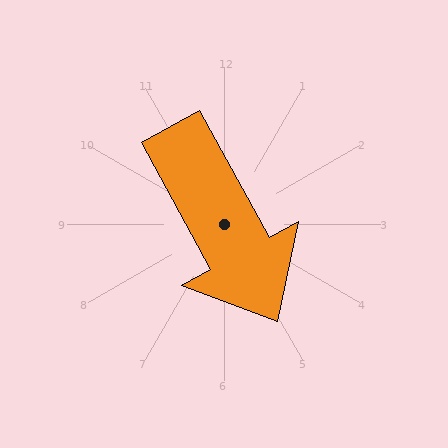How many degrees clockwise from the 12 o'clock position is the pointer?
Approximately 151 degrees.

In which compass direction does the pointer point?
Southeast.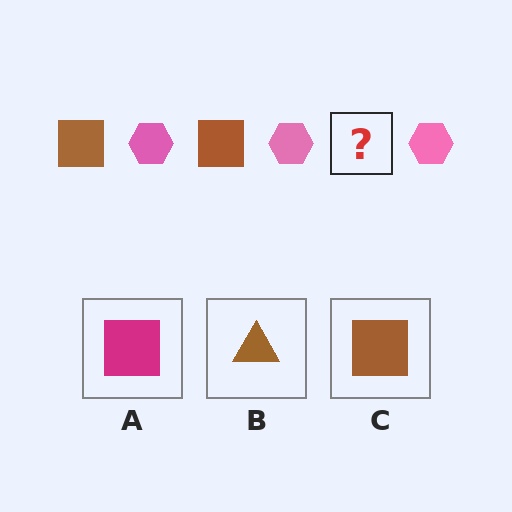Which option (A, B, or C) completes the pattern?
C.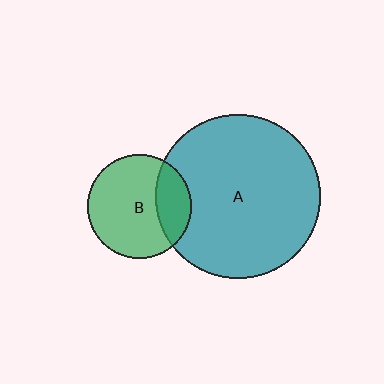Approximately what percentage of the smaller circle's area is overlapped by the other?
Approximately 25%.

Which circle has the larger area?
Circle A (teal).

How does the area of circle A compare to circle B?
Approximately 2.5 times.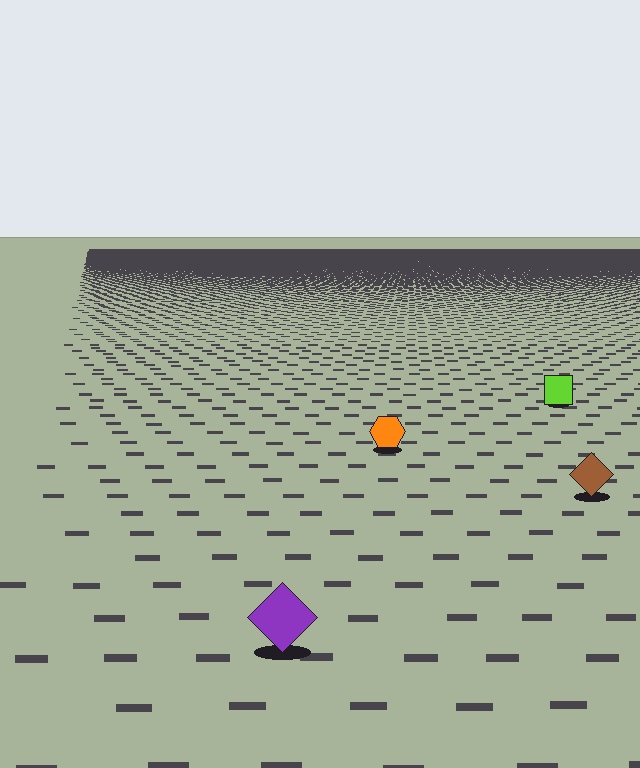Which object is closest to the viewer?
The purple diamond is closest. The texture marks near it are larger and more spread out.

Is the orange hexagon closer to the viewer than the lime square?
Yes. The orange hexagon is closer — you can tell from the texture gradient: the ground texture is coarser near it.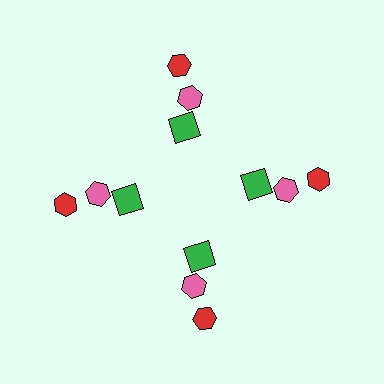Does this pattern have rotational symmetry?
Yes, this pattern has 4-fold rotational symmetry. It looks the same after rotating 90 degrees around the center.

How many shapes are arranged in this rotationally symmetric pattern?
There are 12 shapes, arranged in 4 groups of 3.